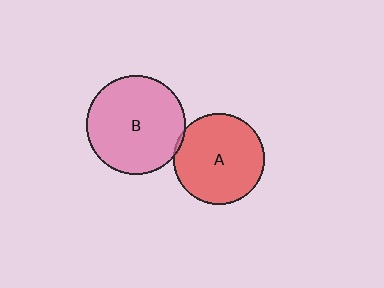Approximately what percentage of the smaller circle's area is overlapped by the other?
Approximately 5%.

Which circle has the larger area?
Circle B (pink).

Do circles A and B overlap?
Yes.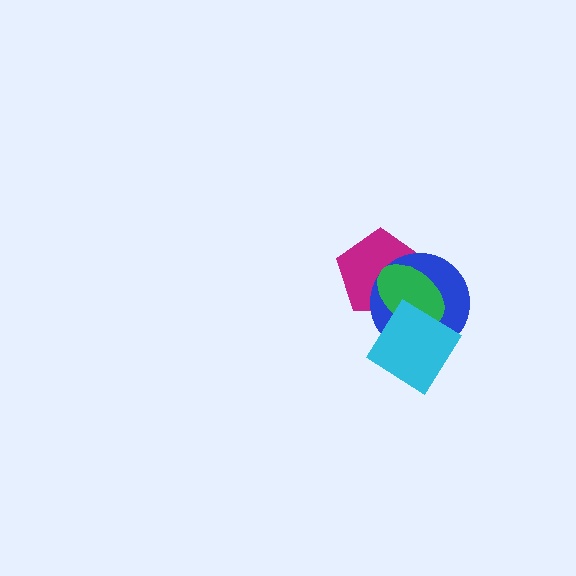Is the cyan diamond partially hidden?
No, no other shape covers it.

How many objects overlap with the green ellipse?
3 objects overlap with the green ellipse.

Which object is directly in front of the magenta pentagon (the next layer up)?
The blue circle is directly in front of the magenta pentagon.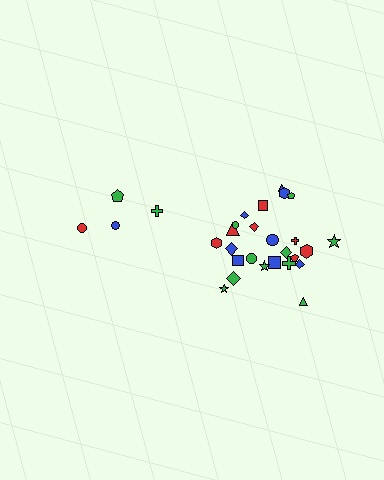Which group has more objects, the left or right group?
The right group.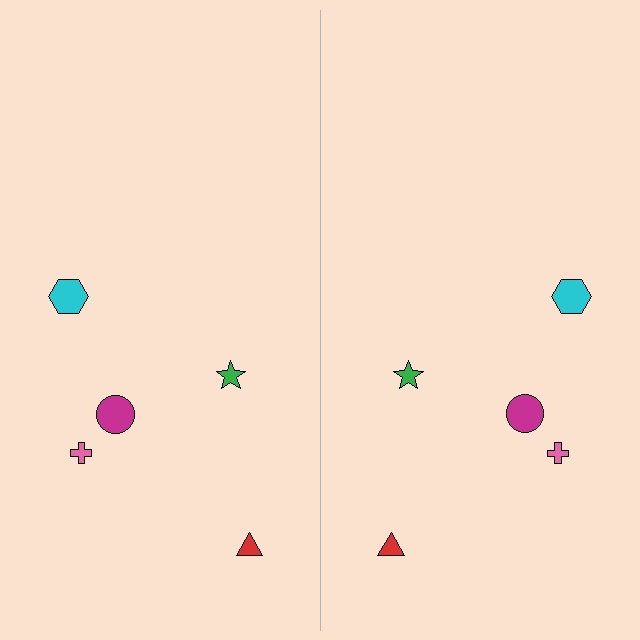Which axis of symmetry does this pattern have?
The pattern has a vertical axis of symmetry running through the center of the image.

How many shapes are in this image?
There are 10 shapes in this image.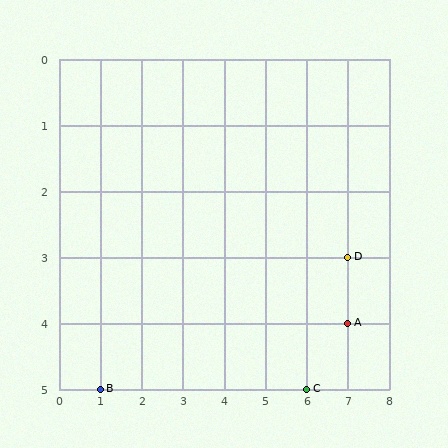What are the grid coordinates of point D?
Point D is at grid coordinates (7, 3).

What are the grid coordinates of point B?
Point B is at grid coordinates (1, 5).